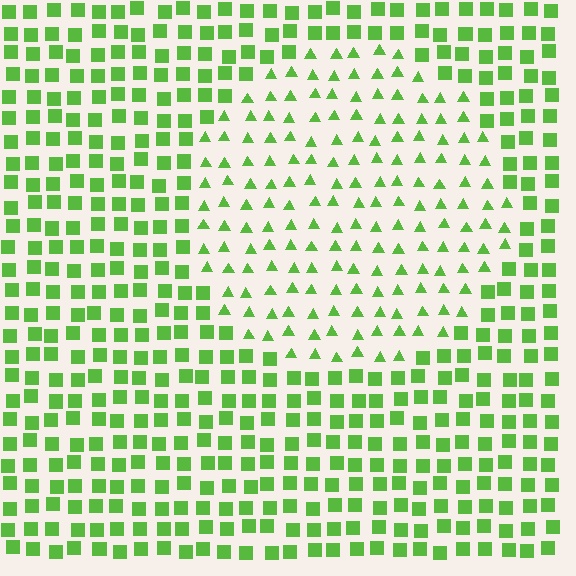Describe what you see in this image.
The image is filled with small lime elements arranged in a uniform grid. A circle-shaped region contains triangles, while the surrounding area contains squares. The boundary is defined purely by the change in element shape.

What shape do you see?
I see a circle.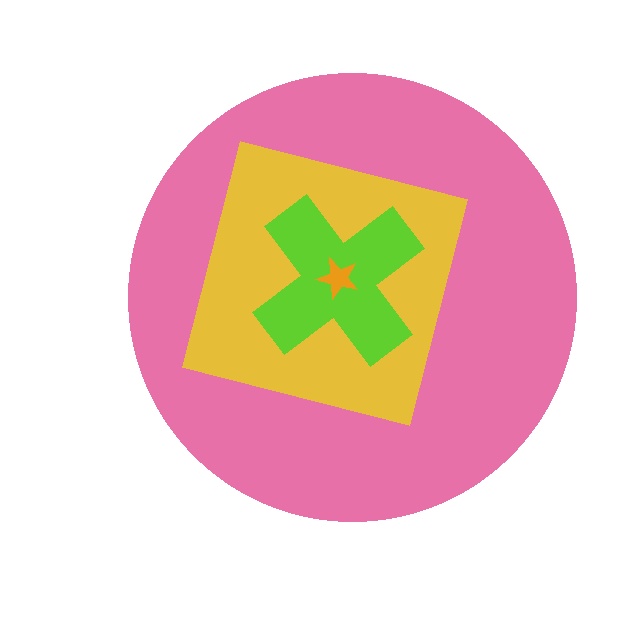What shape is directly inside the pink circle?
The yellow square.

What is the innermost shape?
The orange star.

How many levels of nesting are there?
4.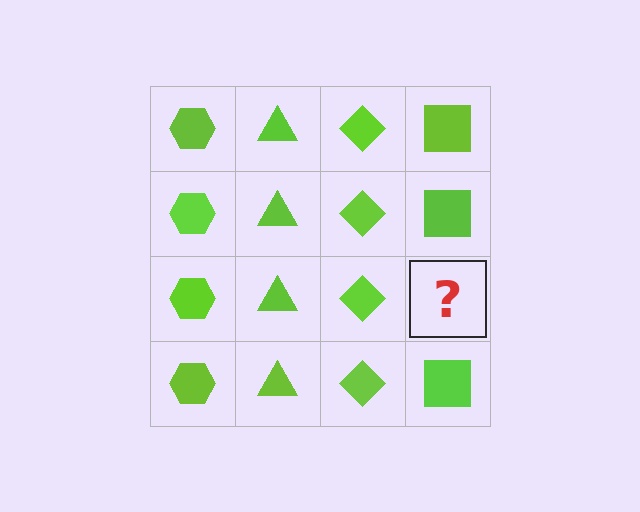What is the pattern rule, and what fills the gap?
The rule is that each column has a consistent shape. The gap should be filled with a lime square.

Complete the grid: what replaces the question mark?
The question mark should be replaced with a lime square.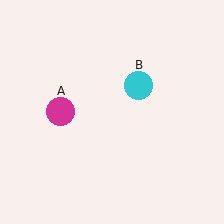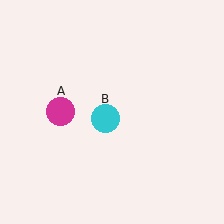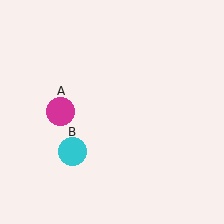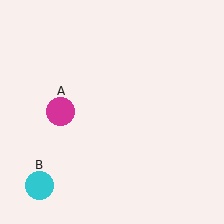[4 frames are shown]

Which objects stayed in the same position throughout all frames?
Magenta circle (object A) remained stationary.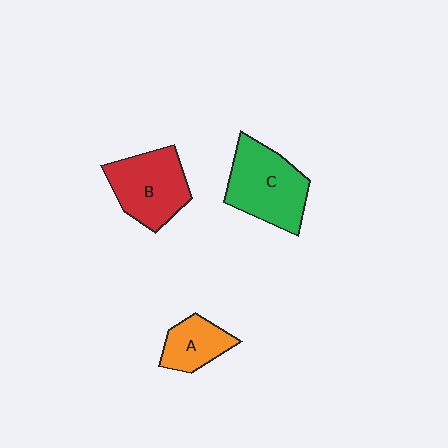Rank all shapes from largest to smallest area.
From largest to smallest: C (green), B (red), A (orange).